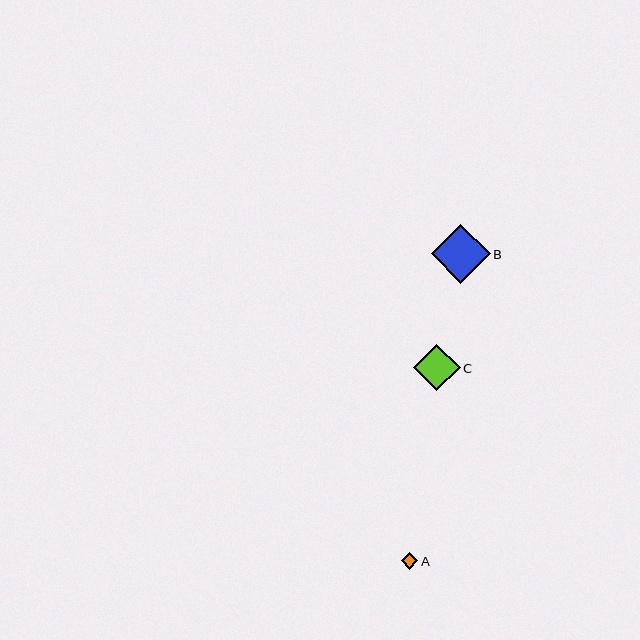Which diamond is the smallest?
Diamond A is the smallest with a size of approximately 16 pixels.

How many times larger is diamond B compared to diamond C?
Diamond B is approximately 1.3 times the size of diamond C.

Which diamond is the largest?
Diamond B is the largest with a size of approximately 59 pixels.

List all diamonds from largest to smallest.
From largest to smallest: B, C, A.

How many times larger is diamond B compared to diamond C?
Diamond B is approximately 1.3 times the size of diamond C.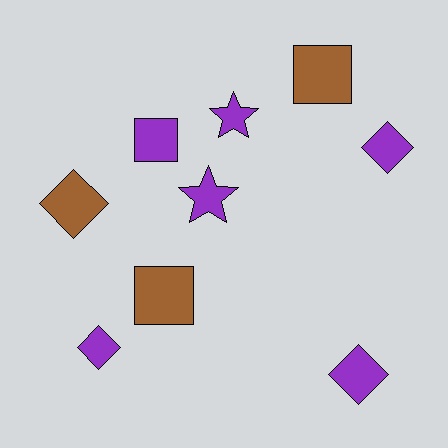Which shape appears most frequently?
Diamond, with 4 objects.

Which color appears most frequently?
Purple, with 6 objects.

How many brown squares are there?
There are 2 brown squares.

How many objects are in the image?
There are 9 objects.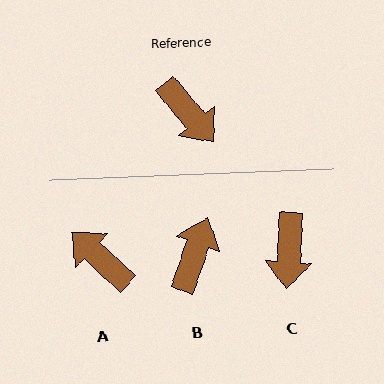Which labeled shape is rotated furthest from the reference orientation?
A, about 173 degrees away.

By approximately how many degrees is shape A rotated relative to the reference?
Approximately 173 degrees clockwise.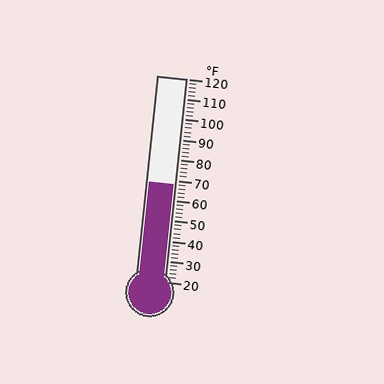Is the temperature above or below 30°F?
The temperature is above 30°F.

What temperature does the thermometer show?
The thermometer shows approximately 68°F.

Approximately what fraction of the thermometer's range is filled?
The thermometer is filled to approximately 50% of its range.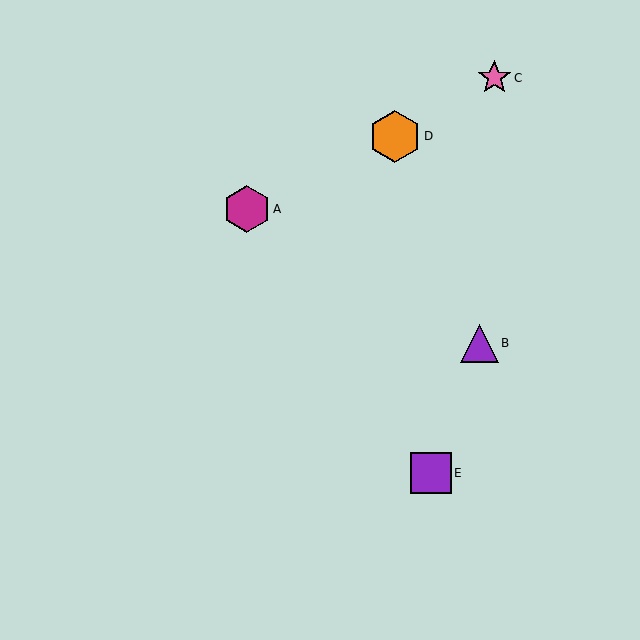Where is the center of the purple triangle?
The center of the purple triangle is at (479, 343).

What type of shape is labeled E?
Shape E is a purple square.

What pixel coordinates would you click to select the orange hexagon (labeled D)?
Click at (395, 136) to select the orange hexagon D.